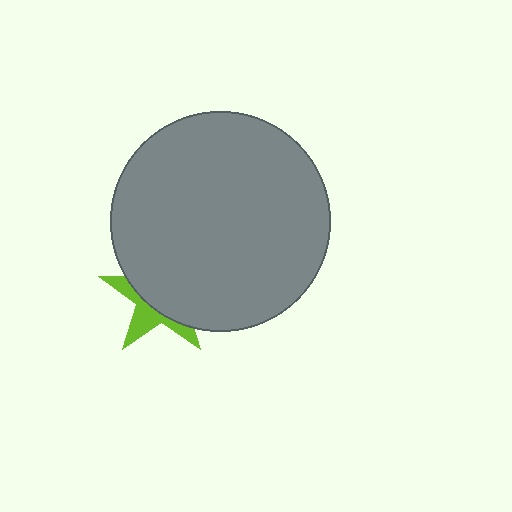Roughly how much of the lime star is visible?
A small part of it is visible (roughly 35%).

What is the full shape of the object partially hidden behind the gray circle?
The partially hidden object is a lime star.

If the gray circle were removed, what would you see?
You would see the complete lime star.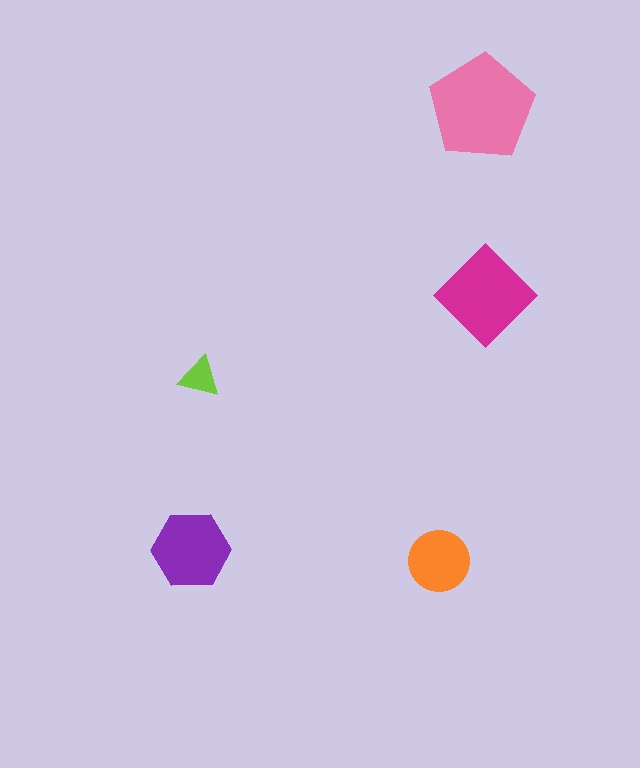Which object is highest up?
The pink pentagon is topmost.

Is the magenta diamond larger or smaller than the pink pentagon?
Smaller.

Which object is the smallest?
The lime triangle.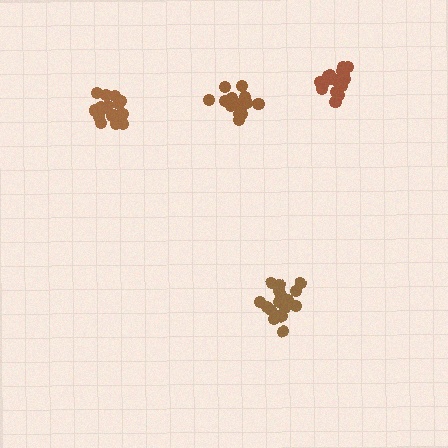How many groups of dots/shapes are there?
There are 4 groups.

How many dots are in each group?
Group 1: 17 dots, Group 2: 19 dots, Group 3: 18 dots, Group 4: 18 dots (72 total).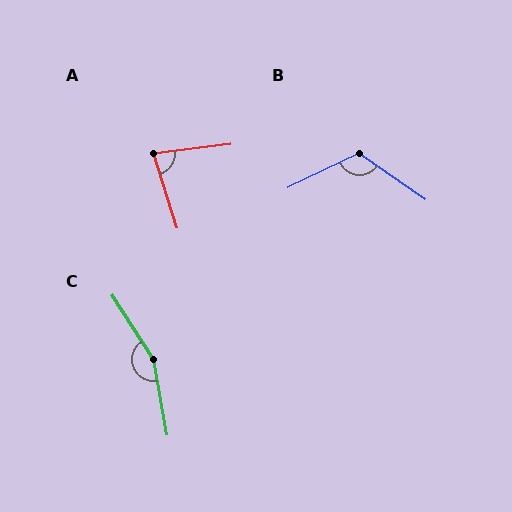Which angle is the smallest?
A, at approximately 79 degrees.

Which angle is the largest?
C, at approximately 157 degrees.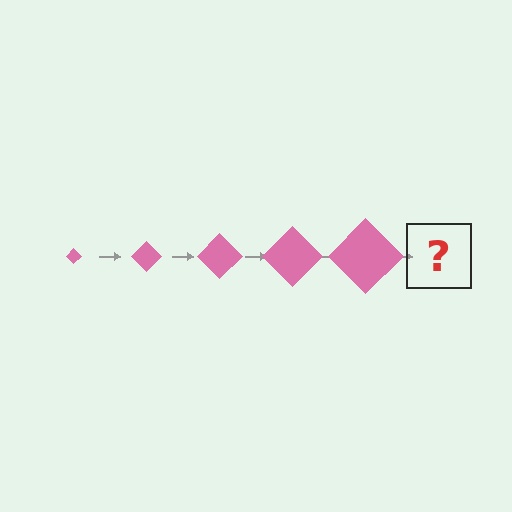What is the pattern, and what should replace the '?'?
The pattern is that the diamond gets progressively larger each step. The '?' should be a pink diamond, larger than the previous one.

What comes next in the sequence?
The next element should be a pink diamond, larger than the previous one.